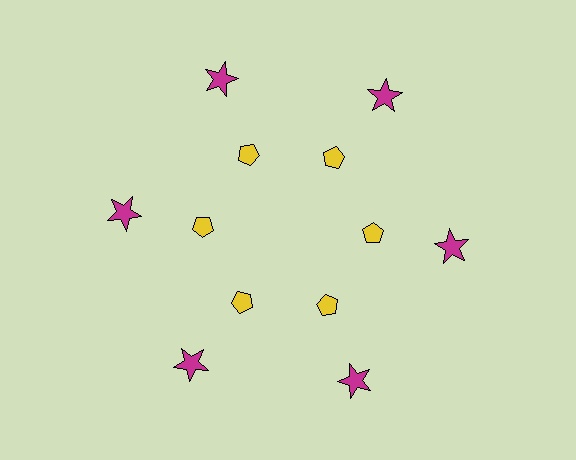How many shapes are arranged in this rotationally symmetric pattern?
There are 12 shapes, arranged in 6 groups of 2.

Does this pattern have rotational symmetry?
Yes, this pattern has 6-fold rotational symmetry. It looks the same after rotating 60 degrees around the center.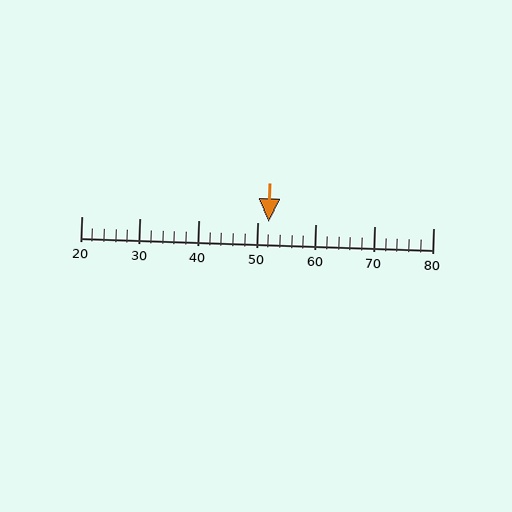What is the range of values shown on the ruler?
The ruler shows values from 20 to 80.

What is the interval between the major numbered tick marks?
The major tick marks are spaced 10 units apart.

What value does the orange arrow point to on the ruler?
The orange arrow points to approximately 52.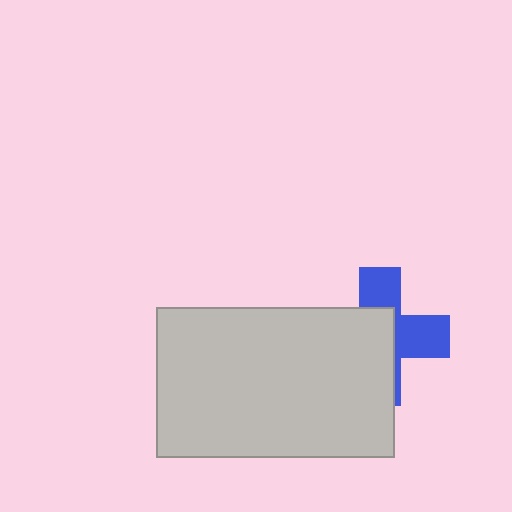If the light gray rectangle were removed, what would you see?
You would see the complete blue cross.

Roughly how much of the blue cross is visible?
A small part of it is visible (roughly 43%).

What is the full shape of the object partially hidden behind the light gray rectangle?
The partially hidden object is a blue cross.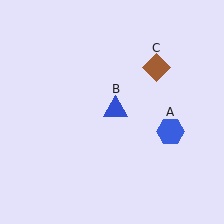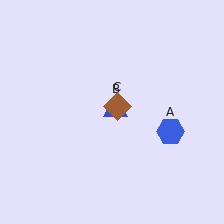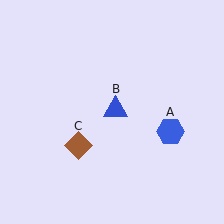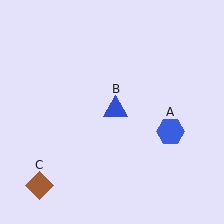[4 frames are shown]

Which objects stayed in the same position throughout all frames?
Blue hexagon (object A) and blue triangle (object B) remained stationary.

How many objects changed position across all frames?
1 object changed position: brown diamond (object C).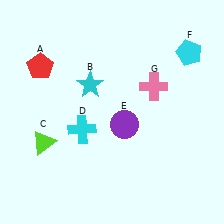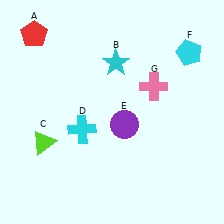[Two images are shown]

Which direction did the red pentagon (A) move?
The red pentagon (A) moved up.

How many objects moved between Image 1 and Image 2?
2 objects moved between the two images.